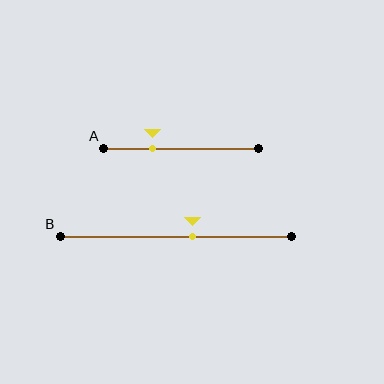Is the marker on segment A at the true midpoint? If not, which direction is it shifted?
No, the marker on segment A is shifted to the left by about 19% of the segment length.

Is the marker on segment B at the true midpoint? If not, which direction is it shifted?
No, the marker on segment B is shifted to the right by about 7% of the segment length.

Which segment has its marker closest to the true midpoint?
Segment B has its marker closest to the true midpoint.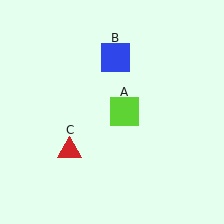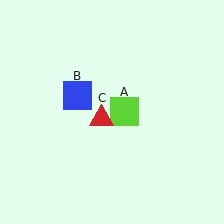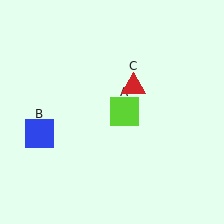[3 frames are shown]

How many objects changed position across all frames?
2 objects changed position: blue square (object B), red triangle (object C).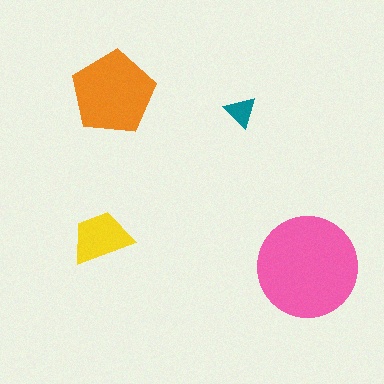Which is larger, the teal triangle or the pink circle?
The pink circle.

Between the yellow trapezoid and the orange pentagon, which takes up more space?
The orange pentagon.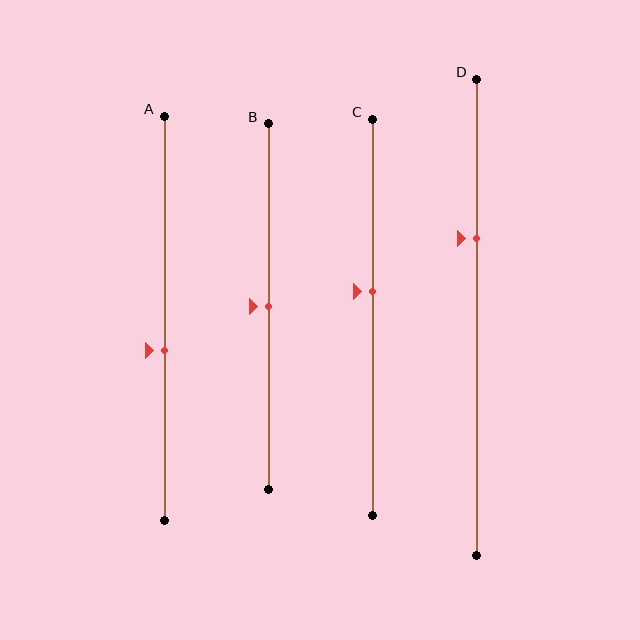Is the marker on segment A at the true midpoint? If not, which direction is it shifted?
No, the marker on segment A is shifted downward by about 8% of the segment length.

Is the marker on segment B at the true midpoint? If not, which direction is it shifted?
Yes, the marker on segment B is at the true midpoint.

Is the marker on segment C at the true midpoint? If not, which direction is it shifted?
No, the marker on segment C is shifted upward by about 7% of the segment length.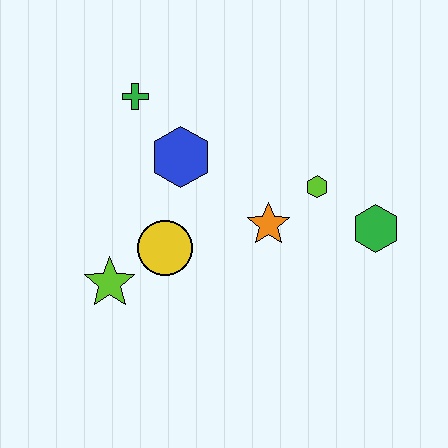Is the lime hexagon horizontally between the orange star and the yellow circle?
No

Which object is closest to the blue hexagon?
The green cross is closest to the blue hexagon.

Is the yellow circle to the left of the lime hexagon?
Yes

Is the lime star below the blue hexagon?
Yes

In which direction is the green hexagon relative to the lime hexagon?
The green hexagon is to the right of the lime hexagon.